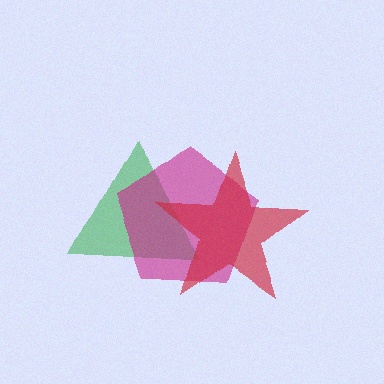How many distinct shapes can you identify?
There are 3 distinct shapes: a green triangle, a magenta pentagon, a red star.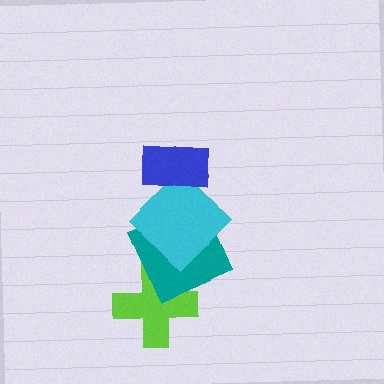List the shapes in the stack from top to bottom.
From top to bottom: the blue rectangle, the cyan diamond, the teal square, the lime cross.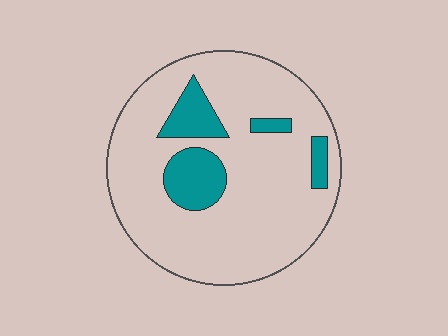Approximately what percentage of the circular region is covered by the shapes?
Approximately 15%.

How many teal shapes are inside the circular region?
4.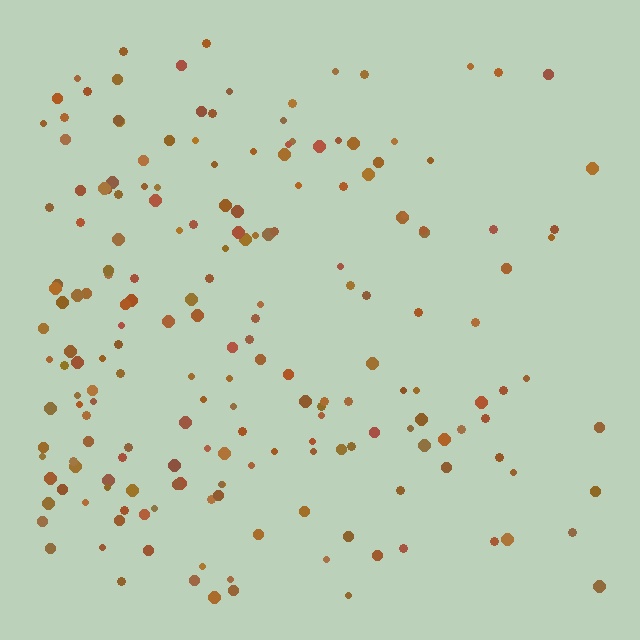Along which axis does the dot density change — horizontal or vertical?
Horizontal.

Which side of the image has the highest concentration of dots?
The left.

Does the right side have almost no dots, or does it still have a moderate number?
Still a moderate number, just noticeably fewer than the left.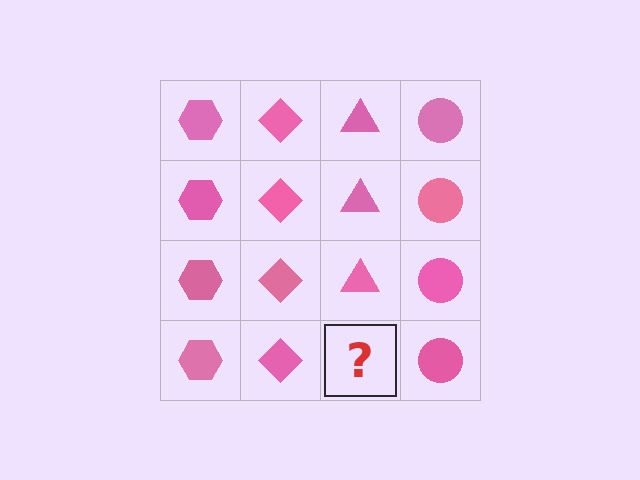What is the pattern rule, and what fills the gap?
The rule is that each column has a consistent shape. The gap should be filled with a pink triangle.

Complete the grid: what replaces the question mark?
The question mark should be replaced with a pink triangle.